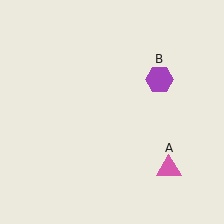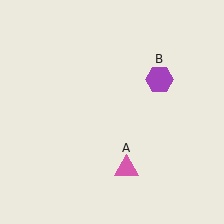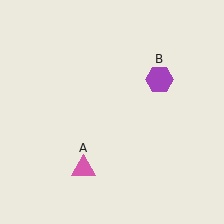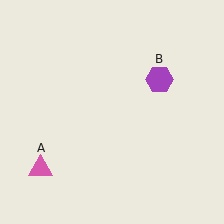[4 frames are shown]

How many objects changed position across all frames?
1 object changed position: pink triangle (object A).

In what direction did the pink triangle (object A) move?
The pink triangle (object A) moved left.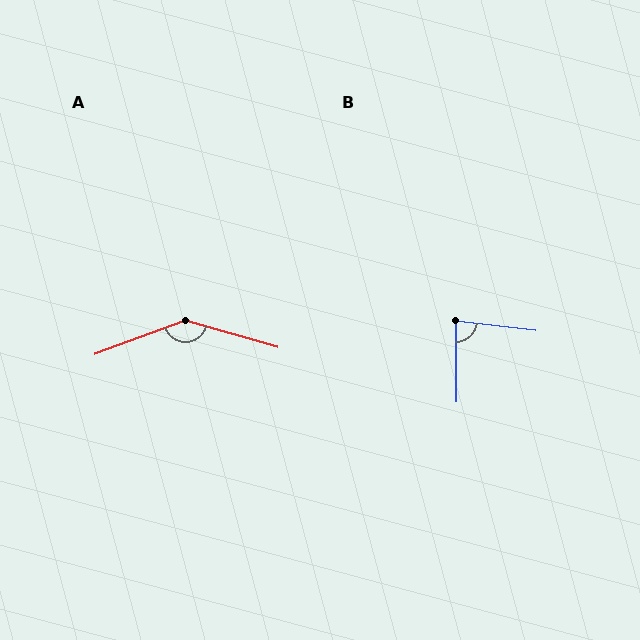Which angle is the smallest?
B, at approximately 83 degrees.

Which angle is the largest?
A, at approximately 144 degrees.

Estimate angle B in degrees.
Approximately 83 degrees.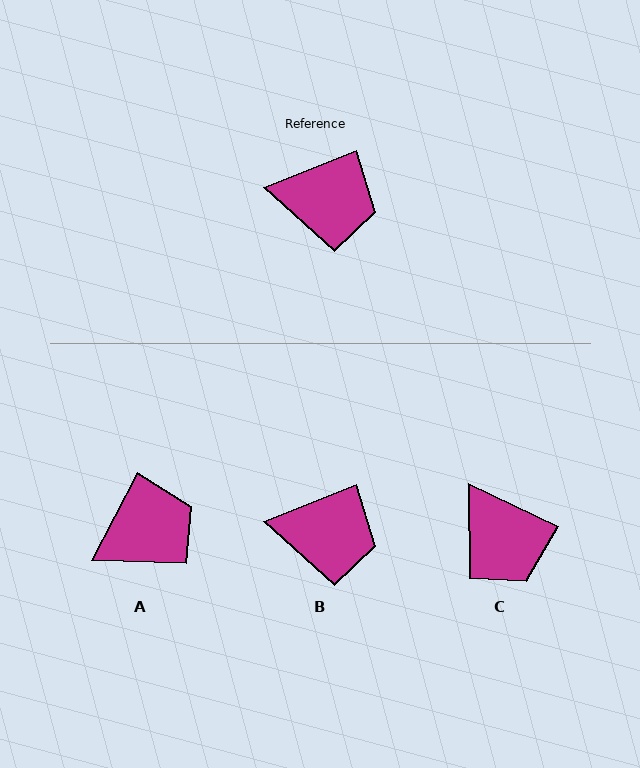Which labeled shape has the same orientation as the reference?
B.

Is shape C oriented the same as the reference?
No, it is off by about 47 degrees.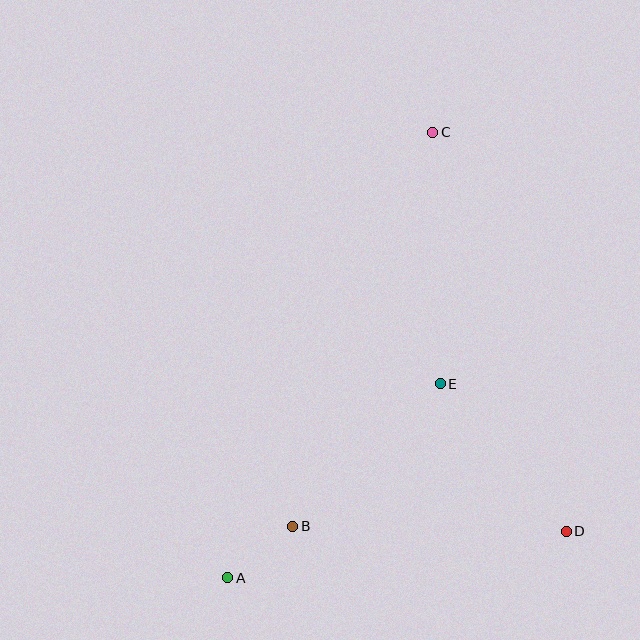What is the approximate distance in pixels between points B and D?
The distance between B and D is approximately 273 pixels.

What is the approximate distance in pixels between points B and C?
The distance between B and C is approximately 418 pixels.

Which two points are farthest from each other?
Points A and C are farthest from each other.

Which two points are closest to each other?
Points A and B are closest to each other.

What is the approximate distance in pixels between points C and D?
The distance between C and D is approximately 421 pixels.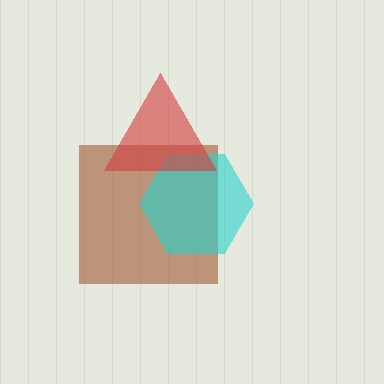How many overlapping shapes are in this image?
There are 3 overlapping shapes in the image.